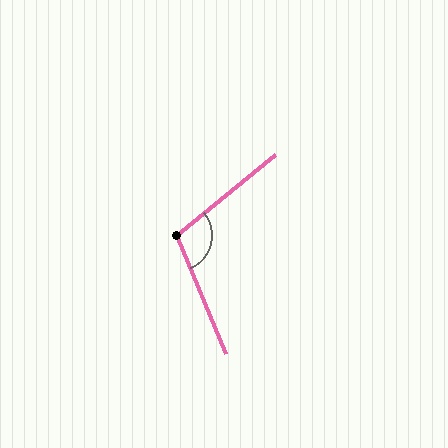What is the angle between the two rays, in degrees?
Approximately 107 degrees.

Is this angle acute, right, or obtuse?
It is obtuse.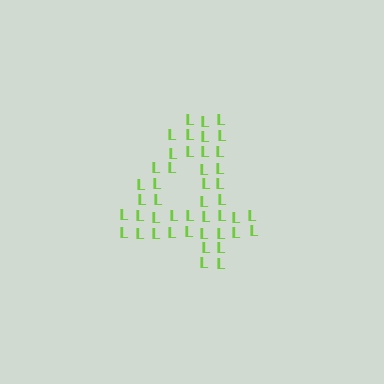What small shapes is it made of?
It is made of small letter L's.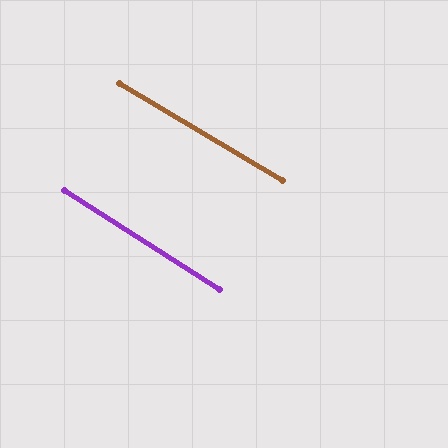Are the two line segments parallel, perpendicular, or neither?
Parallel — their directions differ by only 1.9°.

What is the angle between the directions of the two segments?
Approximately 2 degrees.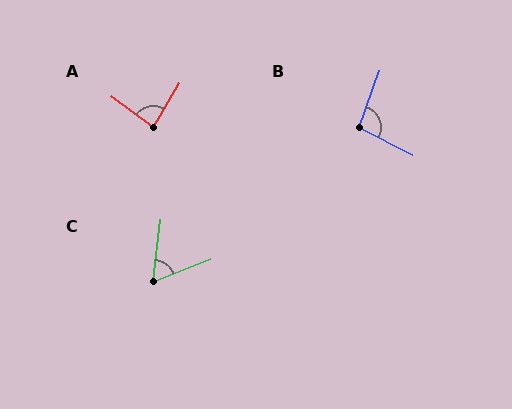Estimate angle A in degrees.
Approximately 83 degrees.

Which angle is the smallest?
C, at approximately 62 degrees.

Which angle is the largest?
B, at approximately 97 degrees.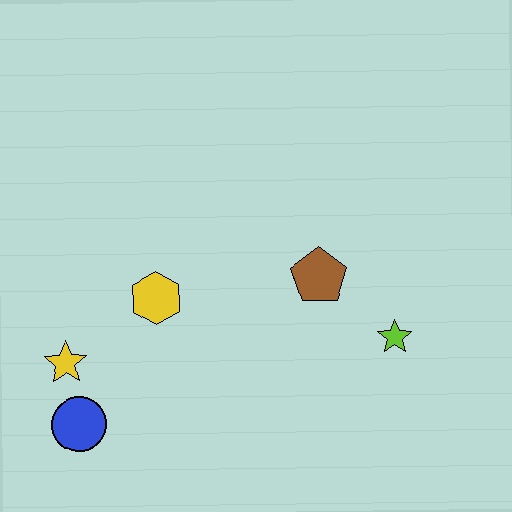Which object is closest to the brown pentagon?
The lime star is closest to the brown pentagon.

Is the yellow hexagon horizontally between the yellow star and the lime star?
Yes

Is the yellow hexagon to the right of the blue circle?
Yes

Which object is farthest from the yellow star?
The lime star is farthest from the yellow star.